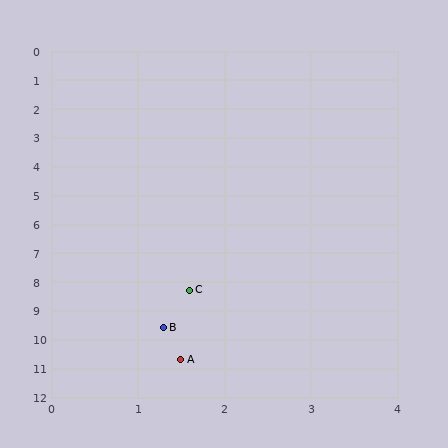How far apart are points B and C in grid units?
Points B and C are about 1.3 grid units apart.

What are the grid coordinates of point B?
Point B is at approximately (1.3, 9.6).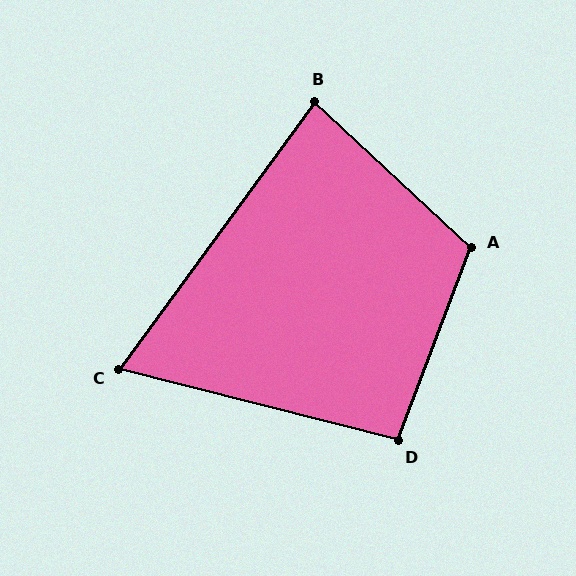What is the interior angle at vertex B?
Approximately 83 degrees (acute).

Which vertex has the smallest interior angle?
C, at approximately 68 degrees.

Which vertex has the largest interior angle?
A, at approximately 112 degrees.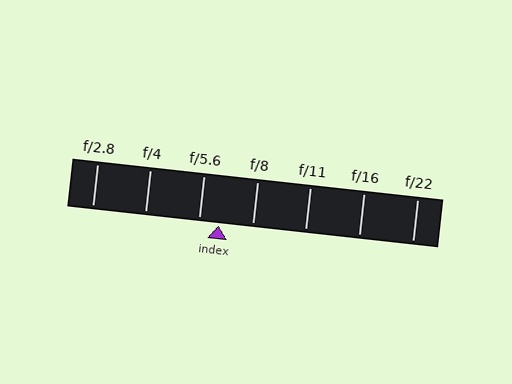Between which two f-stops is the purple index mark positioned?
The index mark is between f/5.6 and f/8.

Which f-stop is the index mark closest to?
The index mark is closest to f/5.6.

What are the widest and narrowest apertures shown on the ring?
The widest aperture shown is f/2.8 and the narrowest is f/22.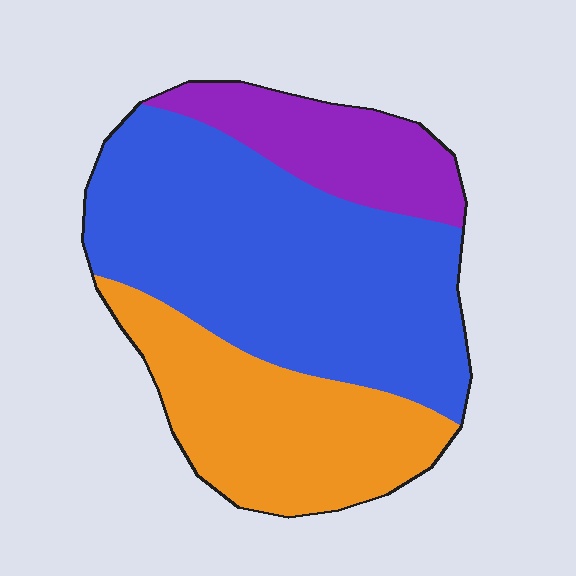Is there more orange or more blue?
Blue.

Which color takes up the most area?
Blue, at roughly 55%.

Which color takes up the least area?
Purple, at roughly 15%.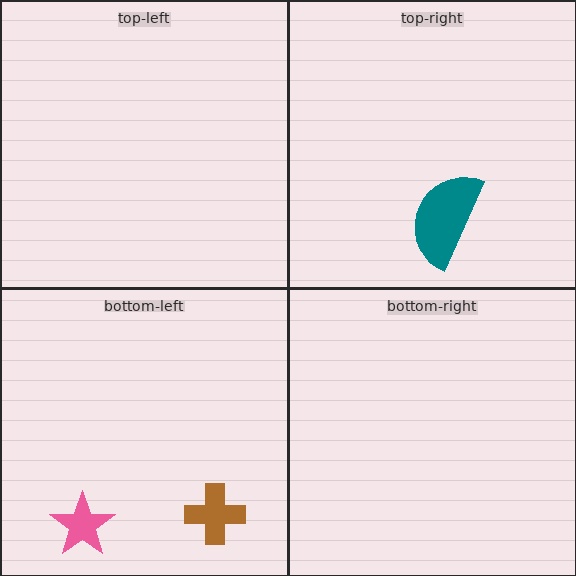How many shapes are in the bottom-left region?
2.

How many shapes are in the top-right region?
1.